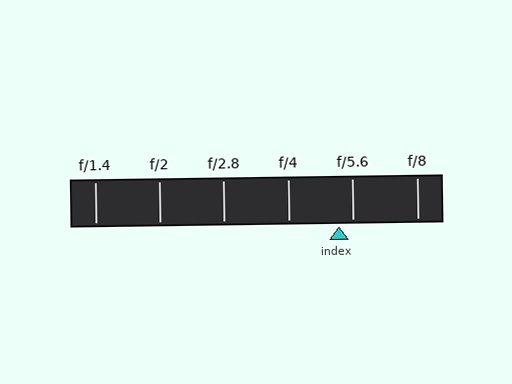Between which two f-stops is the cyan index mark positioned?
The index mark is between f/4 and f/5.6.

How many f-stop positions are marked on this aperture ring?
There are 6 f-stop positions marked.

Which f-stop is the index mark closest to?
The index mark is closest to f/5.6.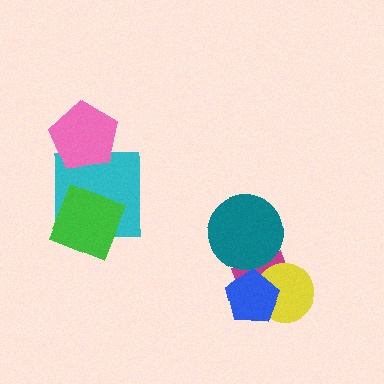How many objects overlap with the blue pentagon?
2 objects overlap with the blue pentagon.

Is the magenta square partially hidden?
Yes, it is partially covered by another shape.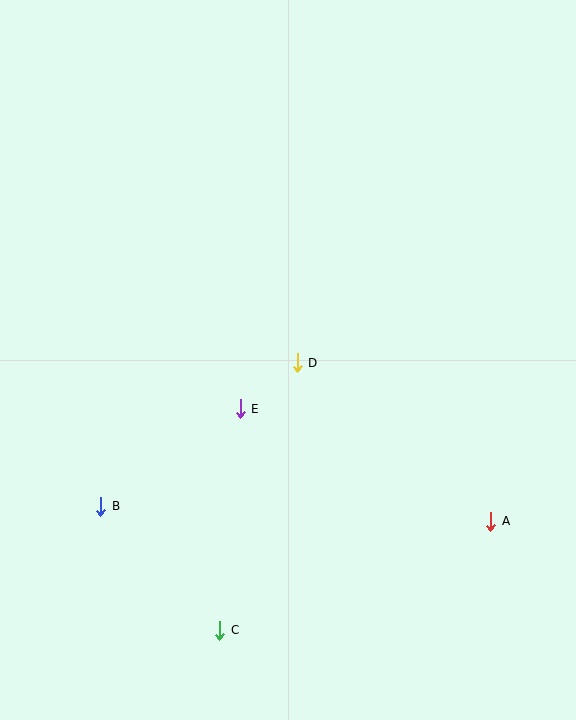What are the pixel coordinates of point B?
Point B is at (101, 506).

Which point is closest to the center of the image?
Point D at (297, 363) is closest to the center.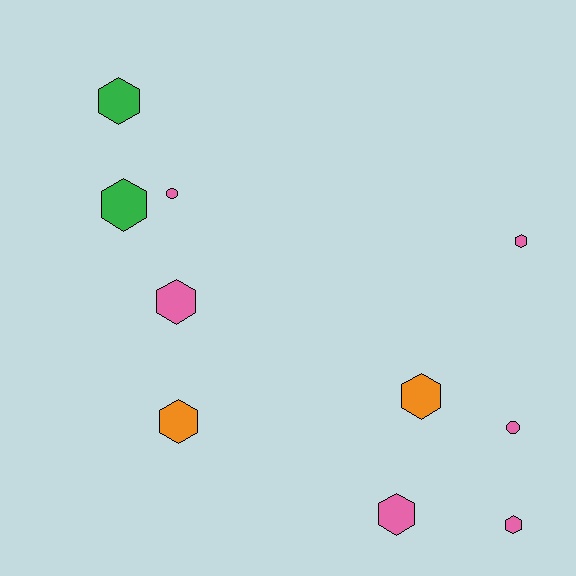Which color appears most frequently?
Pink, with 6 objects.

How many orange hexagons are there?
There are 2 orange hexagons.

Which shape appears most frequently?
Hexagon, with 8 objects.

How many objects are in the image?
There are 10 objects.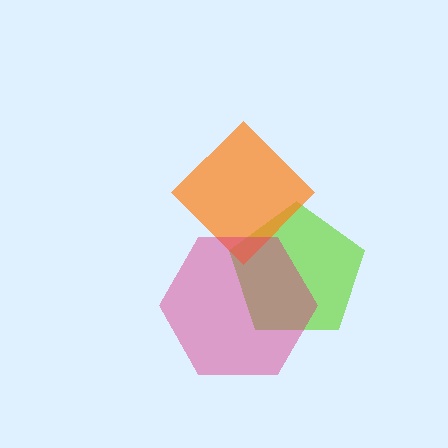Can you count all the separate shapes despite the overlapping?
Yes, there are 3 separate shapes.